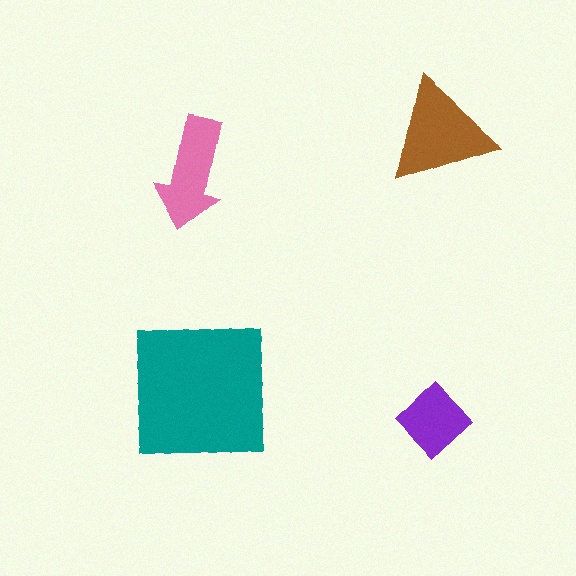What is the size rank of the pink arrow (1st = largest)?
3rd.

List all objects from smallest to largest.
The purple diamond, the pink arrow, the brown triangle, the teal square.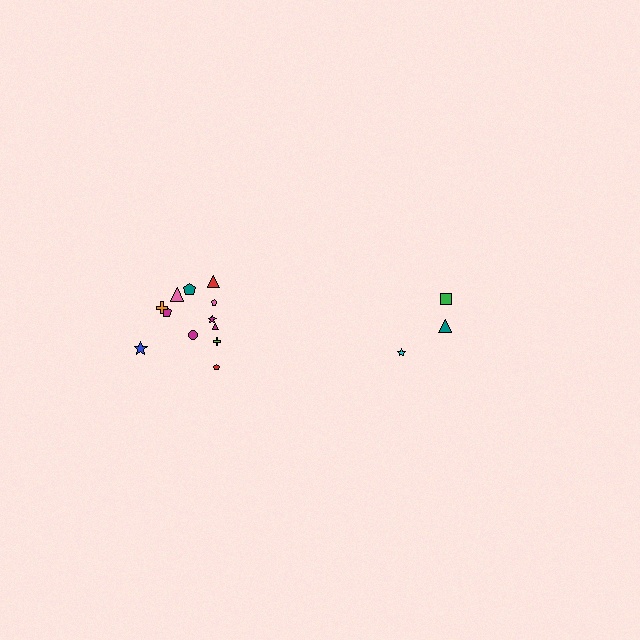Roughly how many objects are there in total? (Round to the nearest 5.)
Roughly 15 objects in total.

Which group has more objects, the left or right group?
The left group.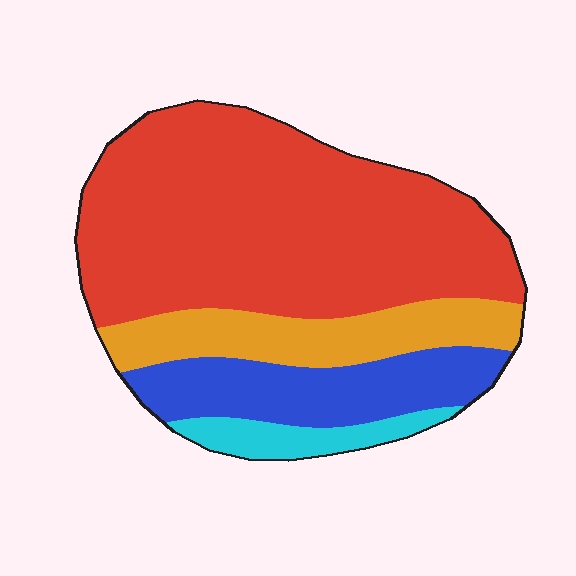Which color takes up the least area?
Cyan, at roughly 5%.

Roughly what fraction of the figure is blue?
Blue covers roughly 20% of the figure.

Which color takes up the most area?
Red, at roughly 60%.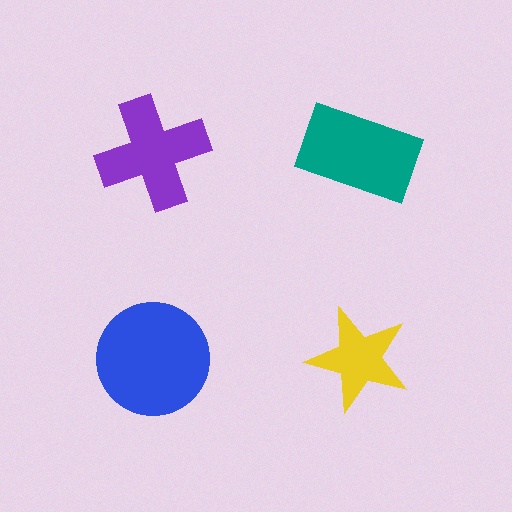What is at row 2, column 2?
A yellow star.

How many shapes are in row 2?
2 shapes.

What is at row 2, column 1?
A blue circle.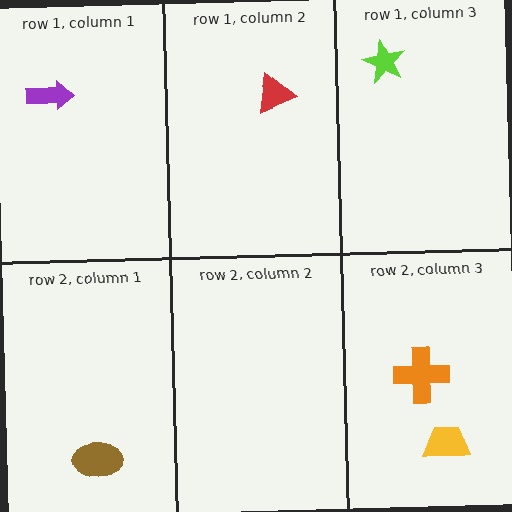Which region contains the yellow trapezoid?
The row 2, column 3 region.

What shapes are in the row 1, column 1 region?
The purple arrow.